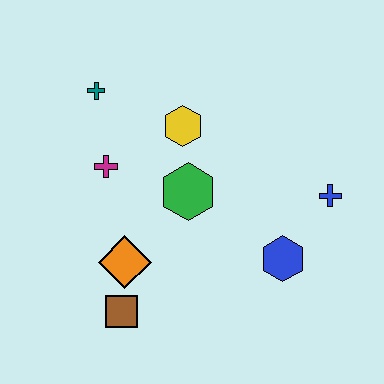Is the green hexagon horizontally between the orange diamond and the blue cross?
Yes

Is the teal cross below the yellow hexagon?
No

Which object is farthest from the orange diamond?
The blue cross is farthest from the orange diamond.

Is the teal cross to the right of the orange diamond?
No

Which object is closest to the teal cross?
The magenta cross is closest to the teal cross.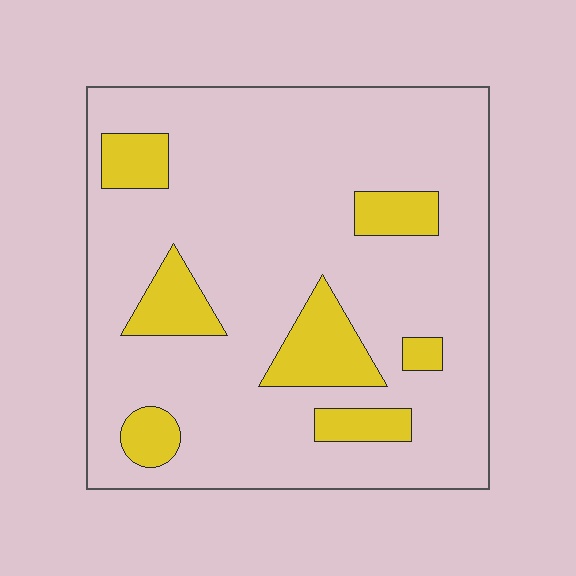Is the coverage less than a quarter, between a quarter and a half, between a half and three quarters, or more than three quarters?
Less than a quarter.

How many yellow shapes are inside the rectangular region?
7.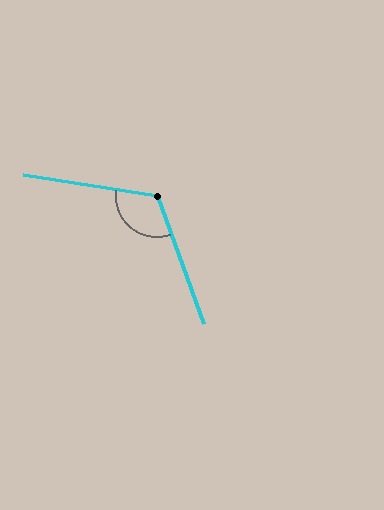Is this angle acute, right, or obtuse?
It is obtuse.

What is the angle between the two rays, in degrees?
Approximately 119 degrees.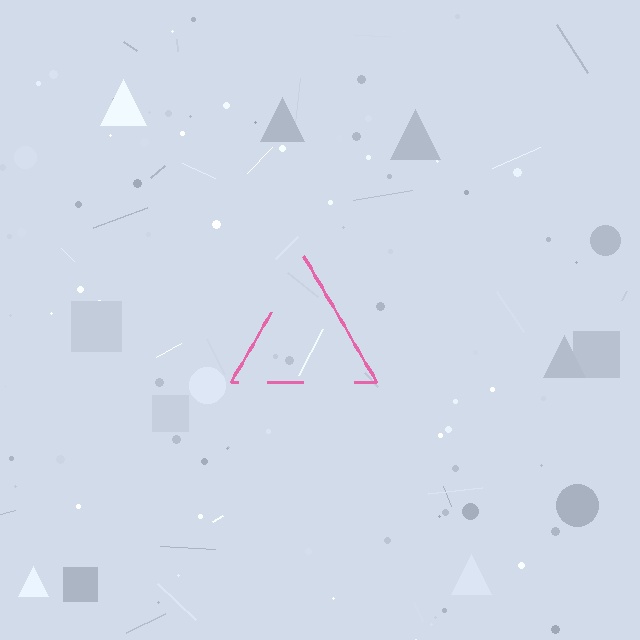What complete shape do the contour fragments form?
The contour fragments form a triangle.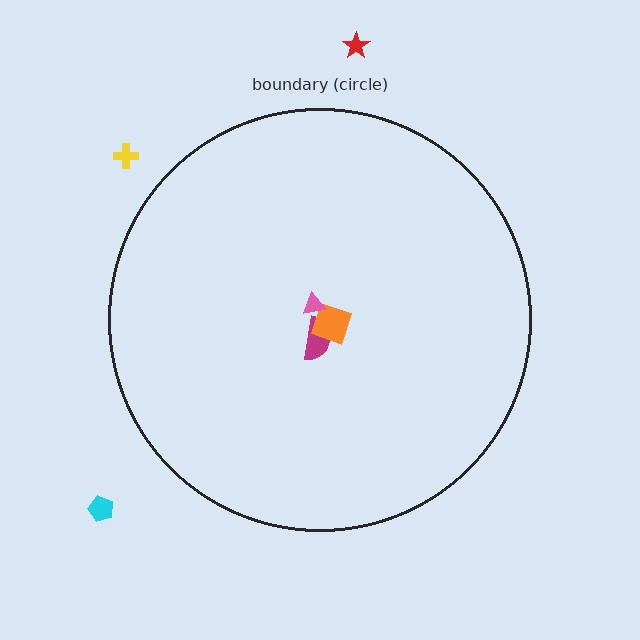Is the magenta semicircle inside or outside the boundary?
Inside.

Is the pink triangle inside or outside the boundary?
Inside.